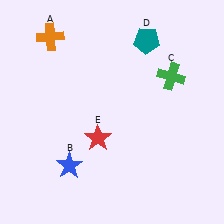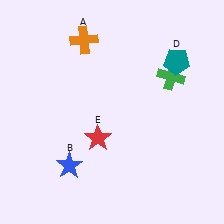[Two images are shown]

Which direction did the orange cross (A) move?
The orange cross (A) moved right.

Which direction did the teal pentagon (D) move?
The teal pentagon (D) moved right.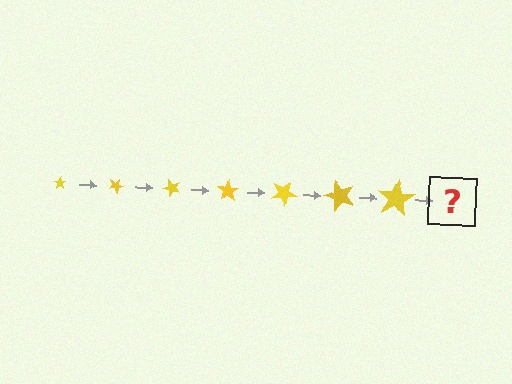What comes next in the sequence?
The next element should be a star, larger than the previous one and rotated 175 degrees from the start.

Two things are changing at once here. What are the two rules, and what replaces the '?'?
The two rules are that the star grows larger each step and it rotates 25 degrees each step. The '?' should be a star, larger than the previous one and rotated 175 degrees from the start.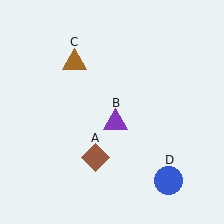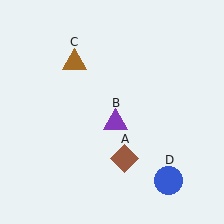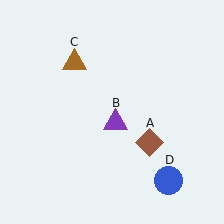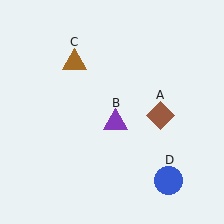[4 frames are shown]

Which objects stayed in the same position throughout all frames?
Purple triangle (object B) and brown triangle (object C) and blue circle (object D) remained stationary.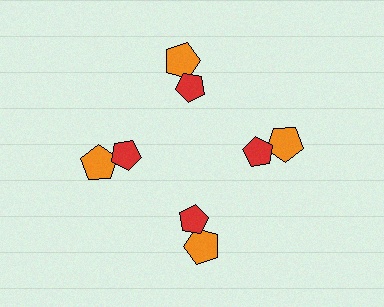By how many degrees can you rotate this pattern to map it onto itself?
The pattern maps onto itself every 90 degrees of rotation.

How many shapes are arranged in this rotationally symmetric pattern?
There are 8 shapes, arranged in 4 groups of 2.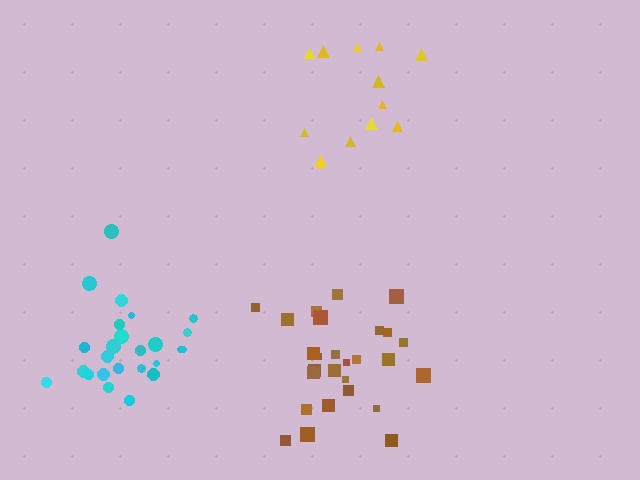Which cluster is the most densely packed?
Cyan.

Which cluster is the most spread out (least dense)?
Yellow.